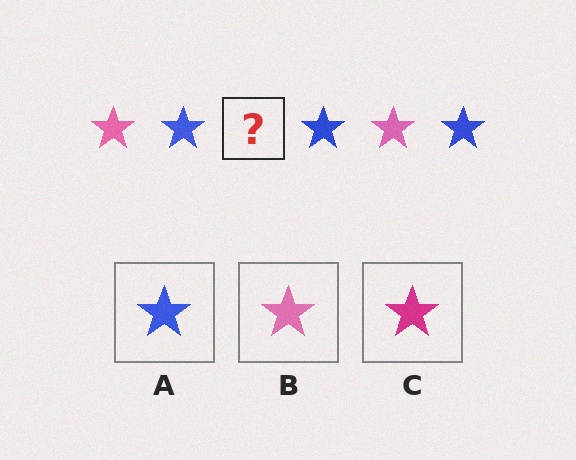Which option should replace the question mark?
Option B.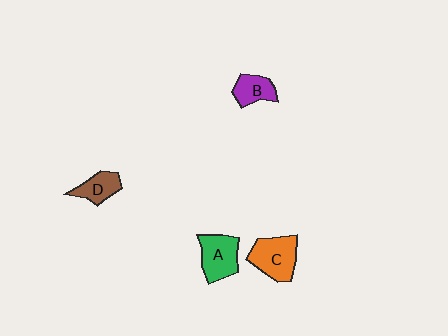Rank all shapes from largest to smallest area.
From largest to smallest: C (orange), A (green), D (brown), B (purple).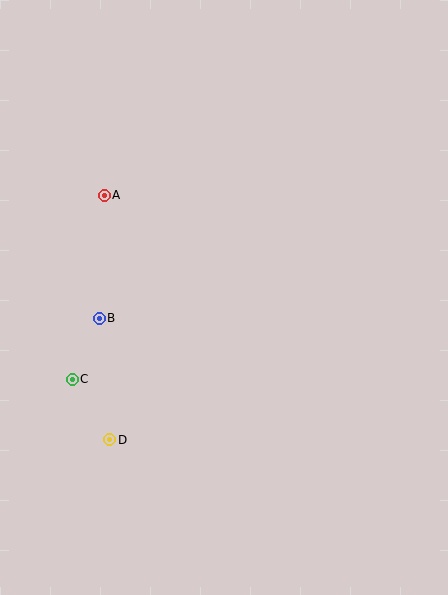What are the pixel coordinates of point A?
Point A is at (104, 195).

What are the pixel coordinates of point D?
Point D is at (110, 440).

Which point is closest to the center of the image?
Point B at (99, 318) is closest to the center.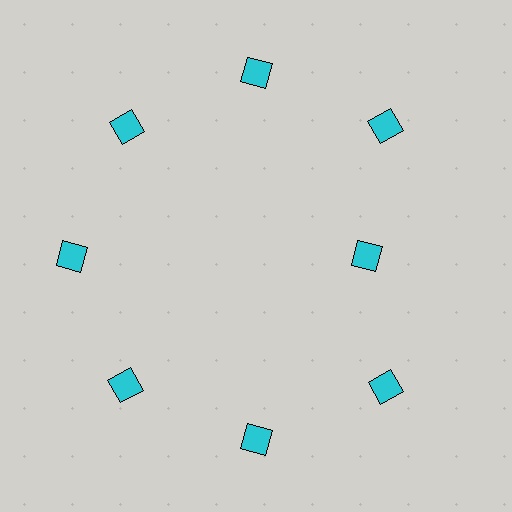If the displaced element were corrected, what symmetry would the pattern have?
It would have 8-fold rotational symmetry — the pattern would map onto itself every 45 degrees.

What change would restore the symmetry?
The symmetry would be restored by moving it outward, back onto the ring so that all 8 diamonds sit at equal angles and equal distance from the center.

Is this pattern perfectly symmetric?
No. The 8 cyan diamonds are arranged in a ring, but one element near the 3 o'clock position is pulled inward toward the center, breaking the 8-fold rotational symmetry.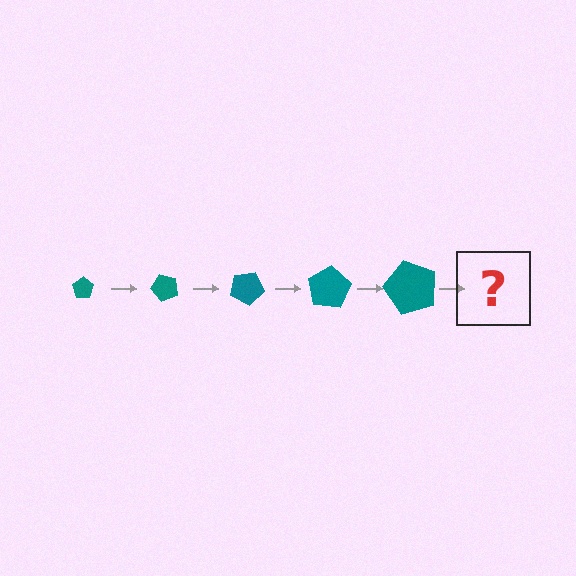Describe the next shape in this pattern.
It should be a pentagon, larger than the previous one and rotated 250 degrees from the start.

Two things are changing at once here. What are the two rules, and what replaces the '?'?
The two rules are that the pentagon grows larger each step and it rotates 50 degrees each step. The '?' should be a pentagon, larger than the previous one and rotated 250 degrees from the start.